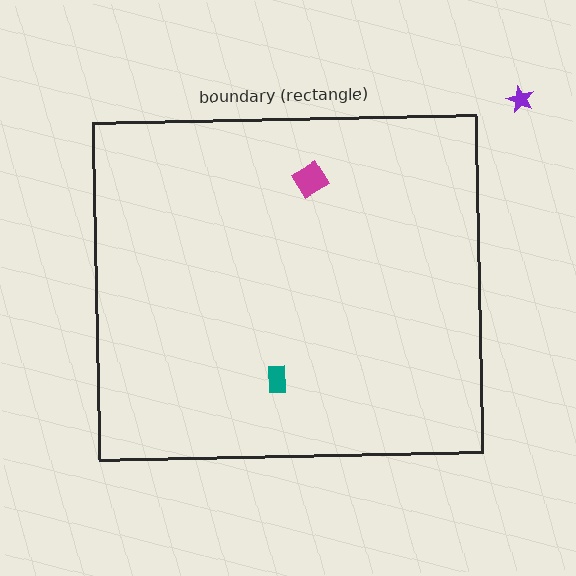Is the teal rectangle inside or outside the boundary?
Inside.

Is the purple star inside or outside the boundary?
Outside.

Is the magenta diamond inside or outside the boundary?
Inside.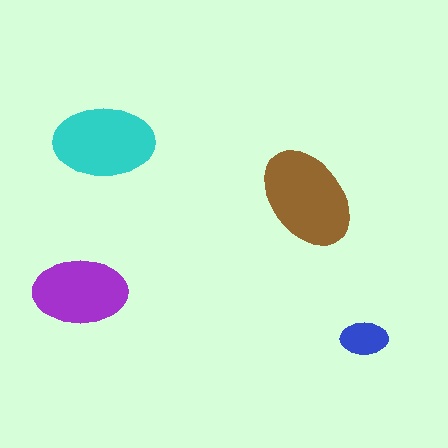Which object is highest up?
The cyan ellipse is topmost.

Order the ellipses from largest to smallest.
the brown one, the cyan one, the purple one, the blue one.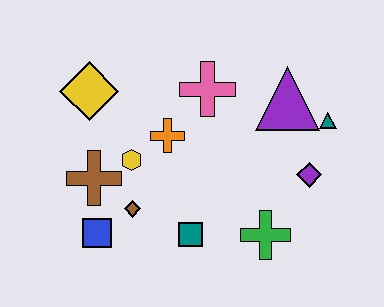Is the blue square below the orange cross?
Yes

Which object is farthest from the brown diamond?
The teal triangle is farthest from the brown diamond.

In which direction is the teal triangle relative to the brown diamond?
The teal triangle is to the right of the brown diamond.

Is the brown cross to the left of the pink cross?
Yes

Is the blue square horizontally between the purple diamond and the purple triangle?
No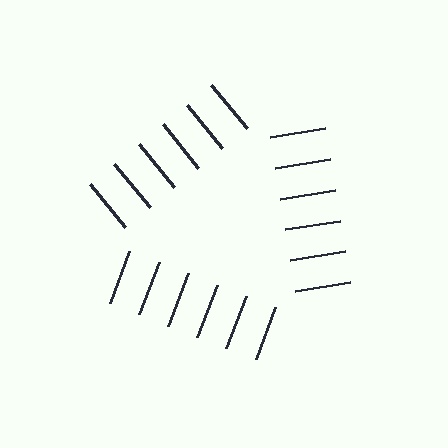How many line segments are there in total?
18 — 6 along each of the 3 edges.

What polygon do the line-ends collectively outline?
An illusory triangle — the line segments terminate on its edges but no continuous stroke is drawn.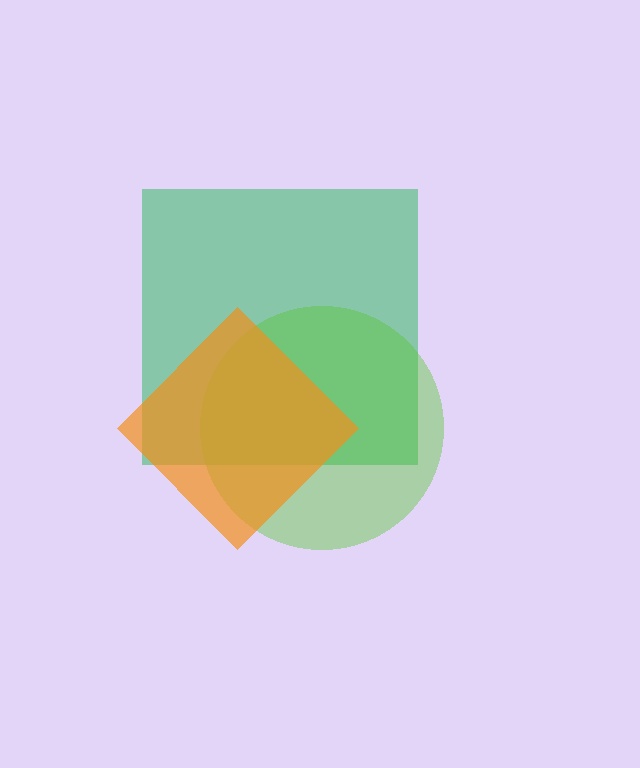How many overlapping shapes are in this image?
There are 3 overlapping shapes in the image.